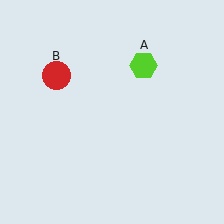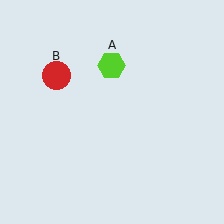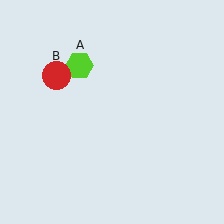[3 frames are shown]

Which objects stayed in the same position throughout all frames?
Red circle (object B) remained stationary.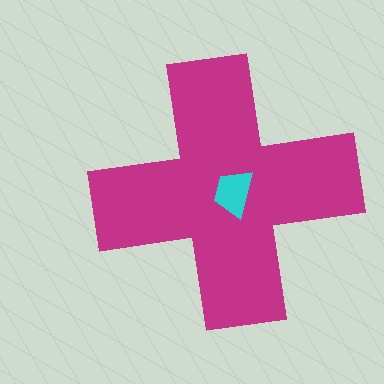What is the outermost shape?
The magenta cross.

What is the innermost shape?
The cyan trapezoid.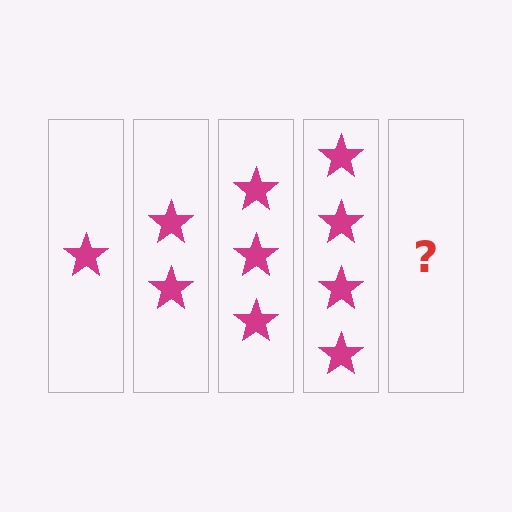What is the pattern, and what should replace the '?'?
The pattern is that each step adds one more star. The '?' should be 5 stars.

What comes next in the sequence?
The next element should be 5 stars.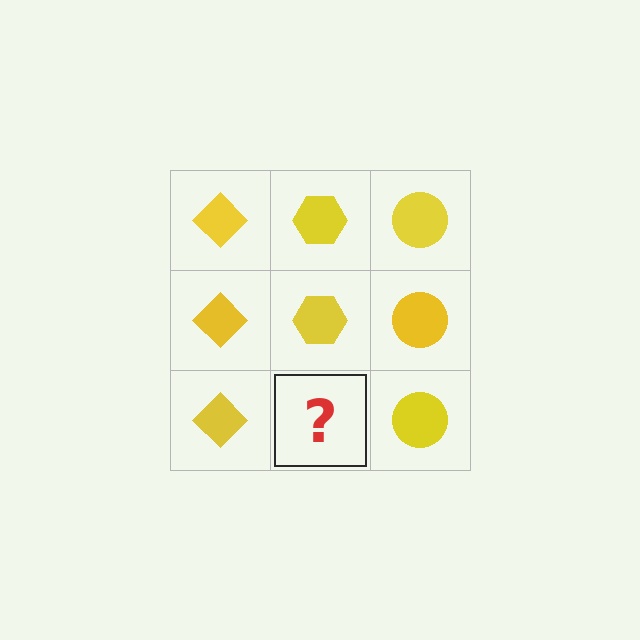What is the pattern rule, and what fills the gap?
The rule is that each column has a consistent shape. The gap should be filled with a yellow hexagon.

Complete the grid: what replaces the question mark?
The question mark should be replaced with a yellow hexagon.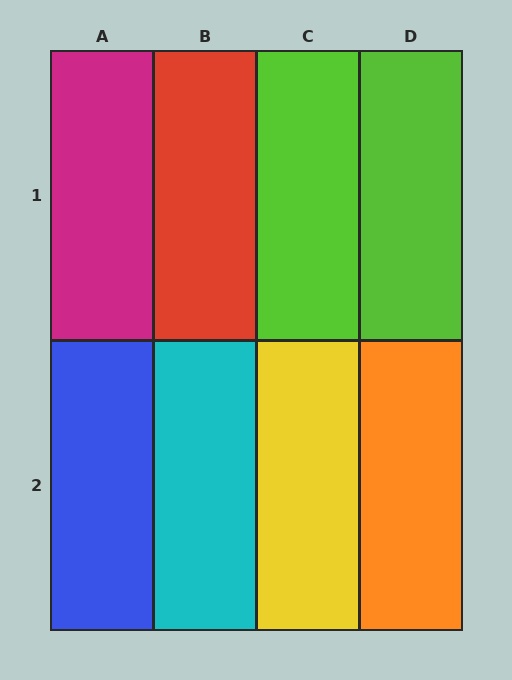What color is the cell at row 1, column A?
Magenta.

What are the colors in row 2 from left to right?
Blue, cyan, yellow, orange.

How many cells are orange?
1 cell is orange.